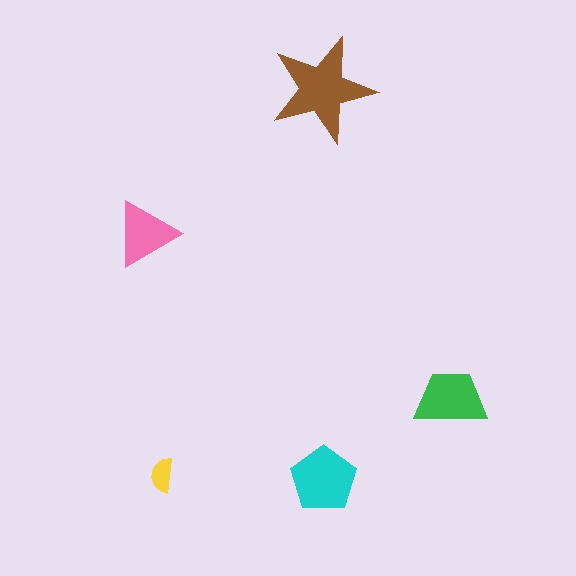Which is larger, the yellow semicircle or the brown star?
The brown star.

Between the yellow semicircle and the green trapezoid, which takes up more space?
The green trapezoid.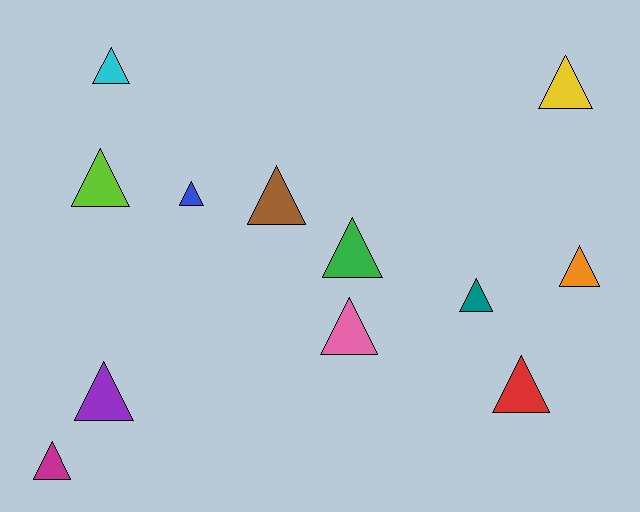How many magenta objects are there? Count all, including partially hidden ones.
There is 1 magenta object.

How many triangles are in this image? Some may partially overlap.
There are 12 triangles.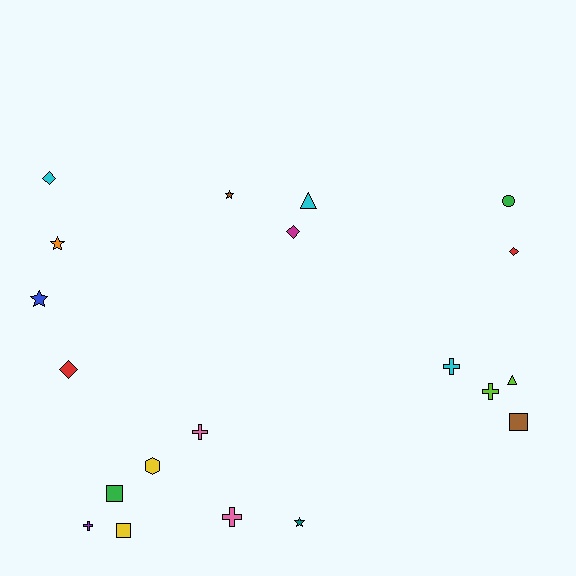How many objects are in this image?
There are 20 objects.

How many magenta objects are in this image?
There is 1 magenta object.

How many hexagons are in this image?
There is 1 hexagon.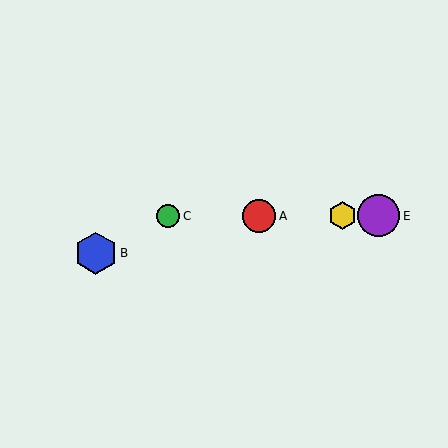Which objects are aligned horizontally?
Objects A, C, D, E are aligned horizontally.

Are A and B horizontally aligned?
No, A is at y≈216 and B is at y≈253.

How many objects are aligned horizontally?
4 objects (A, C, D, E) are aligned horizontally.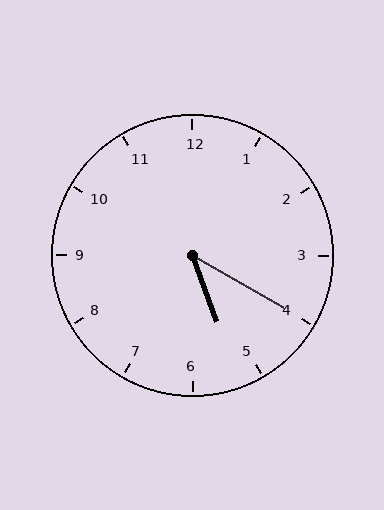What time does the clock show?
5:20.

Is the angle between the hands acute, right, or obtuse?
It is acute.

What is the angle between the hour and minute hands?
Approximately 40 degrees.